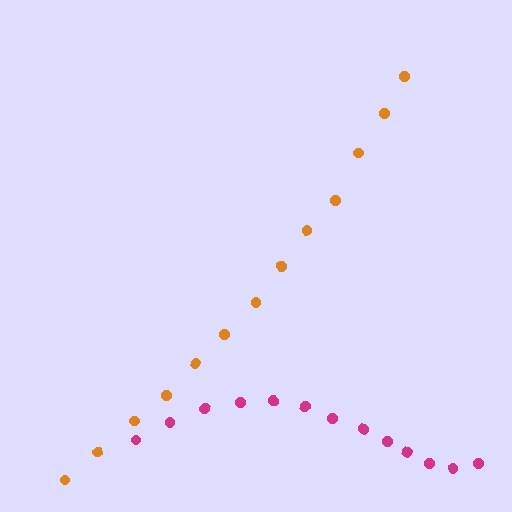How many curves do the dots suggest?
There are 2 distinct paths.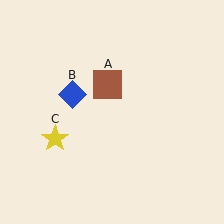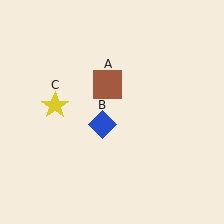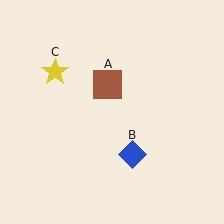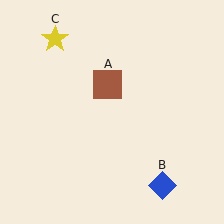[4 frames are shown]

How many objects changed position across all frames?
2 objects changed position: blue diamond (object B), yellow star (object C).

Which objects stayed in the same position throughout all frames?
Brown square (object A) remained stationary.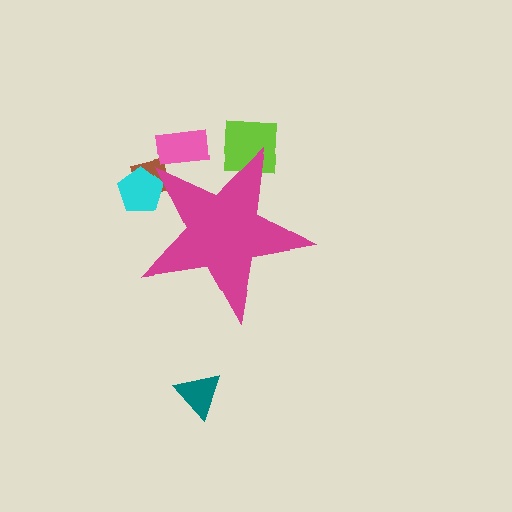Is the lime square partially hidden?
Yes, the lime square is partially hidden behind the magenta star.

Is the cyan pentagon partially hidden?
Yes, the cyan pentagon is partially hidden behind the magenta star.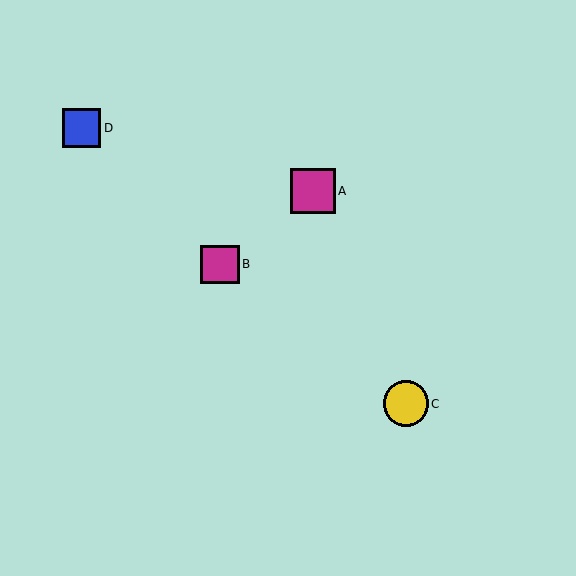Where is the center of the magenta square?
The center of the magenta square is at (220, 264).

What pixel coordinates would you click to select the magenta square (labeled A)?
Click at (313, 191) to select the magenta square A.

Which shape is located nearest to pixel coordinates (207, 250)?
The magenta square (labeled B) at (220, 264) is nearest to that location.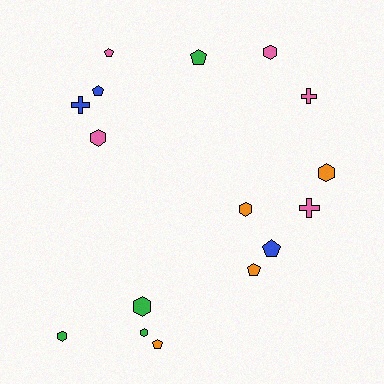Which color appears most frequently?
Pink, with 5 objects.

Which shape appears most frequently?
Hexagon, with 7 objects.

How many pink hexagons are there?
There are 2 pink hexagons.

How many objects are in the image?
There are 16 objects.